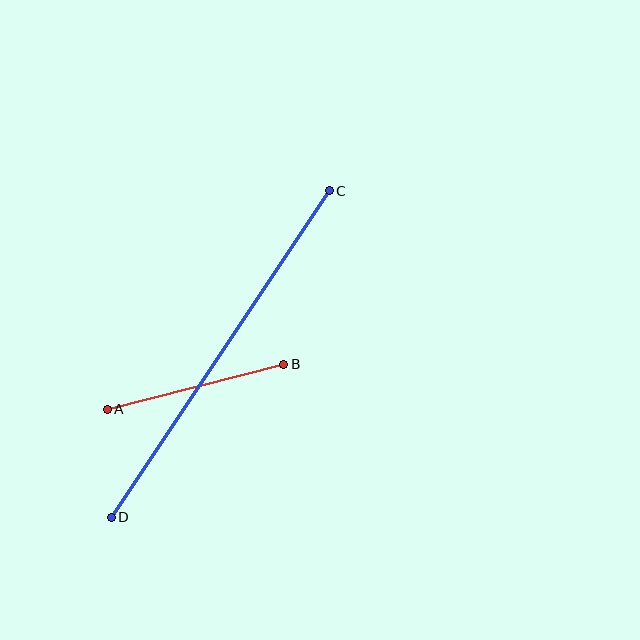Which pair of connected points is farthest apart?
Points C and D are farthest apart.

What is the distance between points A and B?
The distance is approximately 182 pixels.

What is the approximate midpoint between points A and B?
The midpoint is at approximately (195, 387) pixels.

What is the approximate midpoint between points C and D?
The midpoint is at approximately (220, 354) pixels.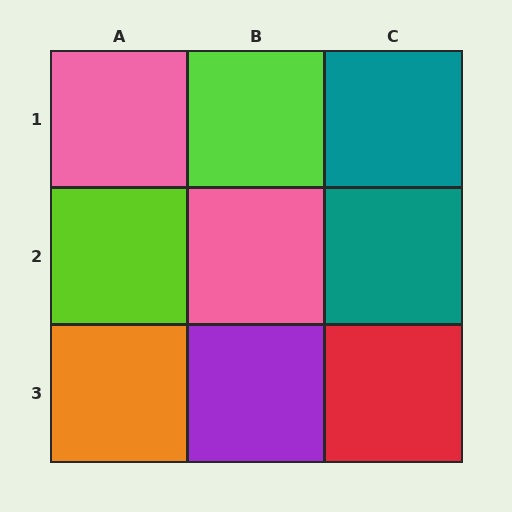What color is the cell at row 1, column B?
Lime.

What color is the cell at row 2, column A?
Lime.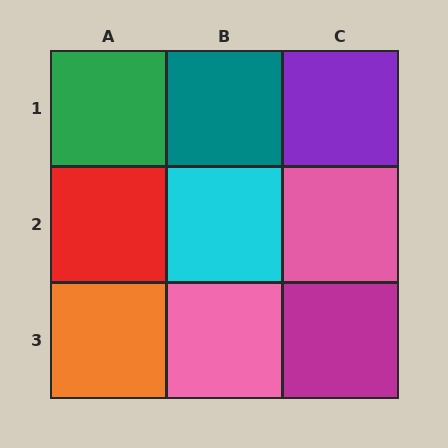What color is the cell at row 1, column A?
Green.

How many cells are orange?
1 cell is orange.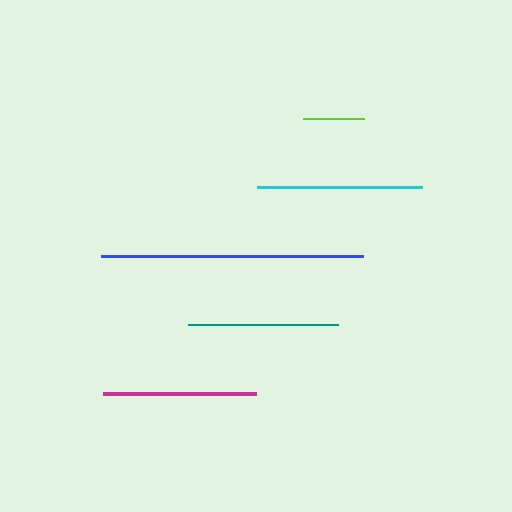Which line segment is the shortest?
The lime line is the shortest at approximately 62 pixels.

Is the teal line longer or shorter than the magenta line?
The magenta line is longer than the teal line.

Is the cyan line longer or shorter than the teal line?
The cyan line is longer than the teal line.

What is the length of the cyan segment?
The cyan segment is approximately 165 pixels long.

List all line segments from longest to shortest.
From longest to shortest: blue, cyan, magenta, teal, lime.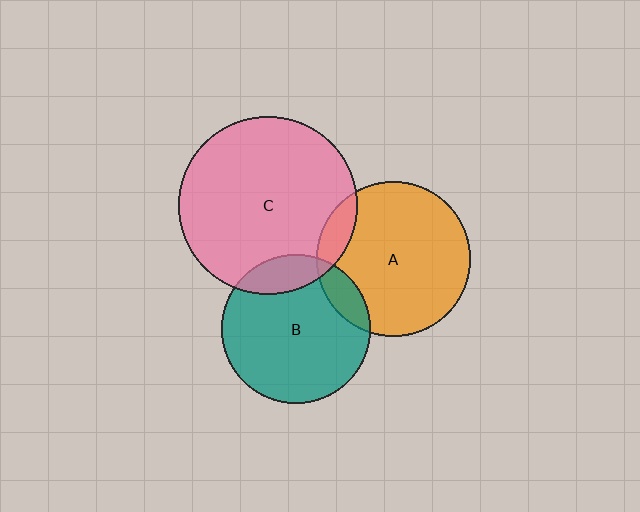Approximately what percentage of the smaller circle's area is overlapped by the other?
Approximately 15%.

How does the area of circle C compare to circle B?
Approximately 1.4 times.